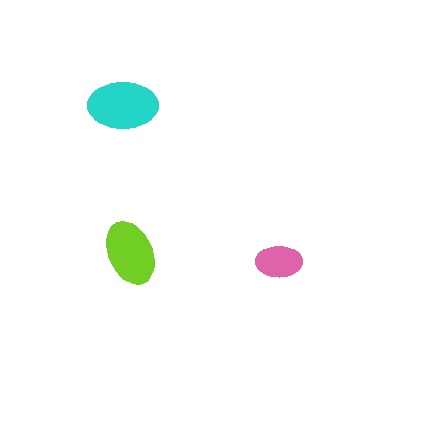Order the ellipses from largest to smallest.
the cyan one, the lime one, the pink one.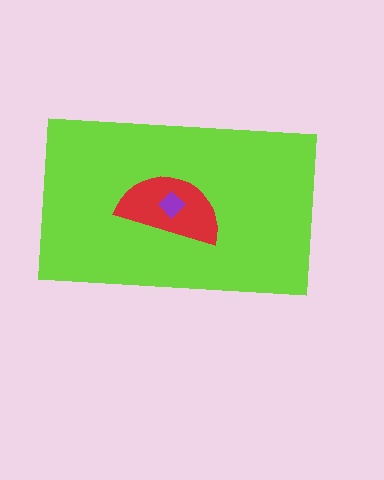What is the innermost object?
The purple diamond.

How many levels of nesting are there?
3.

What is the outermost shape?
The lime rectangle.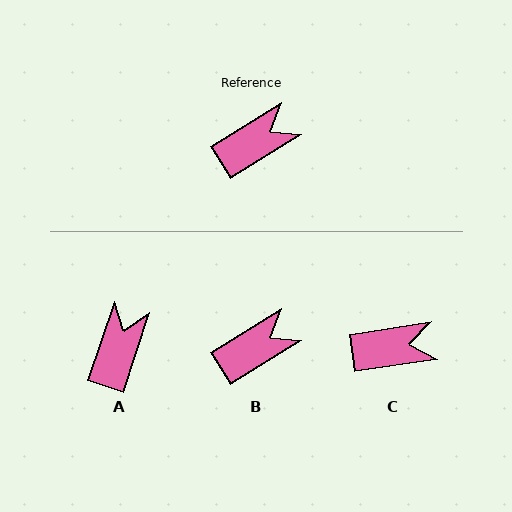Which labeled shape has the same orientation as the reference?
B.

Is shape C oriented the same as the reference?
No, it is off by about 23 degrees.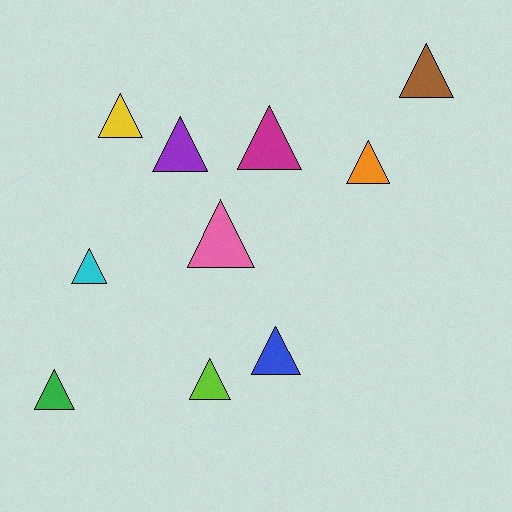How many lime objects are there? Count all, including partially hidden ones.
There is 1 lime object.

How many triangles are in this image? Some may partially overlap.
There are 10 triangles.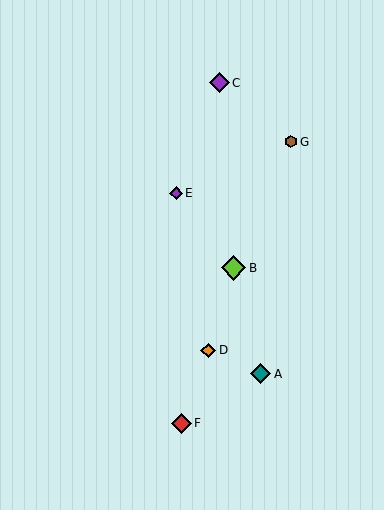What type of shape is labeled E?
Shape E is a purple diamond.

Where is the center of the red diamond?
The center of the red diamond is at (181, 423).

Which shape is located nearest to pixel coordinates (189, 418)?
The red diamond (labeled F) at (181, 423) is nearest to that location.